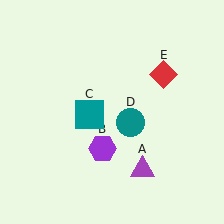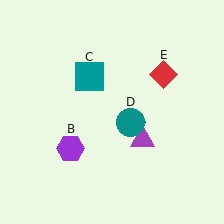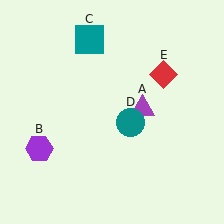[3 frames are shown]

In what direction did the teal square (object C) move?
The teal square (object C) moved up.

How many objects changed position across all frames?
3 objects changed position: purple triangle (object A), purple hexagon (object B), teal square (object C).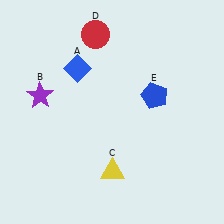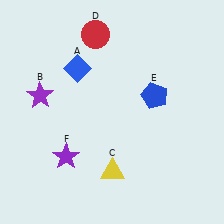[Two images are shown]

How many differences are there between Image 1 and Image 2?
There is 1 difference between the two images.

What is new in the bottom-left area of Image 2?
A purple star (F) was added in the bottom-left area of Image 2.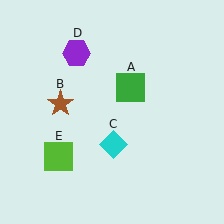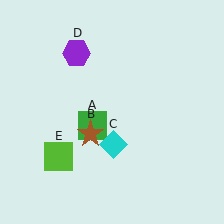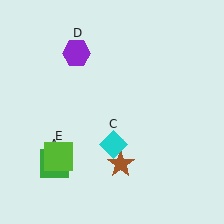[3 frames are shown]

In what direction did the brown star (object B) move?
The brown star (object B) moved down and to the right.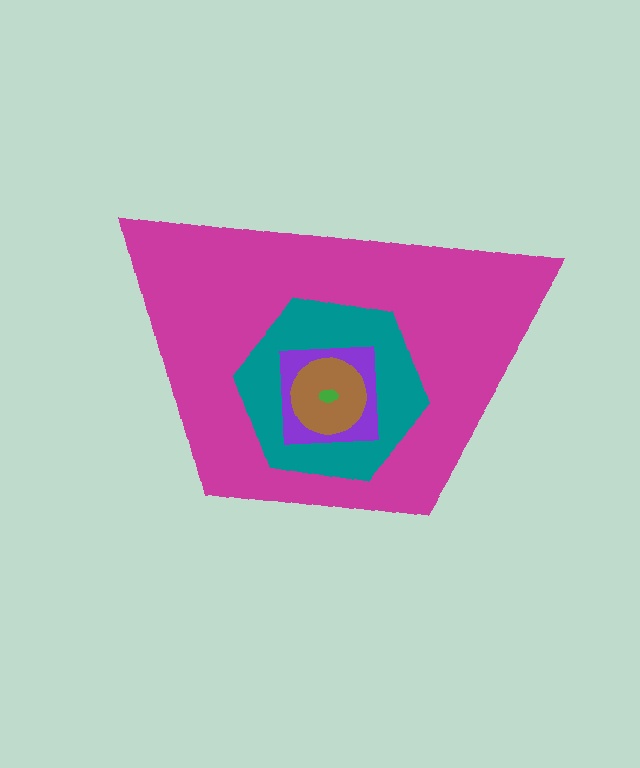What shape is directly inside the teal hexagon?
The purple square.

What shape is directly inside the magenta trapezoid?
The teal hexagon.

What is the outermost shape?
The magenta trapezoid.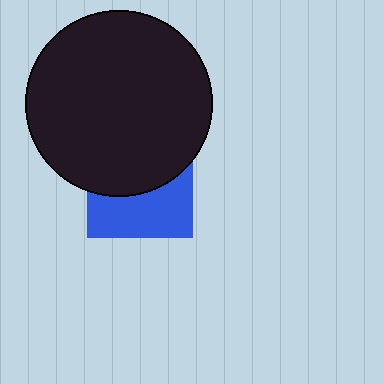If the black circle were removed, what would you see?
You would see the complete blue square.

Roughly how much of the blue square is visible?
About half of it is visible (roughly 46%).